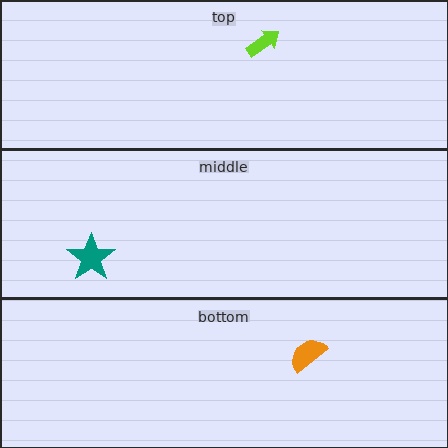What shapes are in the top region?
The lime arrow.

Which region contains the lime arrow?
The top region.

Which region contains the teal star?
The middle region.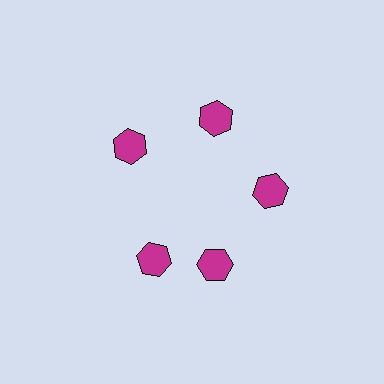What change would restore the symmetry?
The symmetry would be restored by rotating it back into even spacing with its neighbors so that all 5 hexagons sit at equal angles and equal distance from the center.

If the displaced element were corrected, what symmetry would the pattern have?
It would have 5-fold rotational symmetry — the pattern would map onto itself every 72 degrees.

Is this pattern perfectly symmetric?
No. The 5 magenta hexagons are arranged in a ring, but one element near the 8 o'clock position is rotated out of alignment along the ring, breaking the 5-fold rotational symmetry.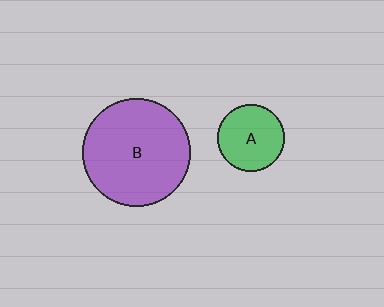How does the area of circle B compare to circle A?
Approximately 2.6 times.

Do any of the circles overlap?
No, none of the circles overlap.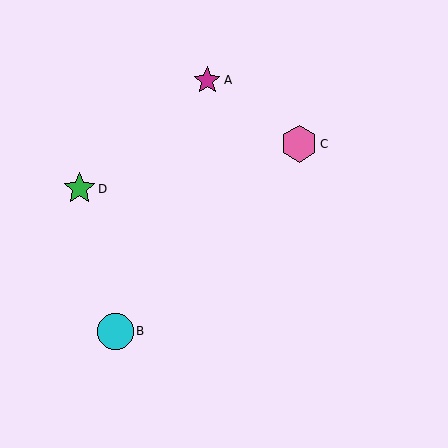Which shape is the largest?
The pink hexagon (labeled C) is the largest.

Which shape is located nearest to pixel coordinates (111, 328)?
The cyan circle (labeled B) at (116, 331) is nearest to that location.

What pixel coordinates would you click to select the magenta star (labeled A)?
Click at (207, 80) to select the magenta star A.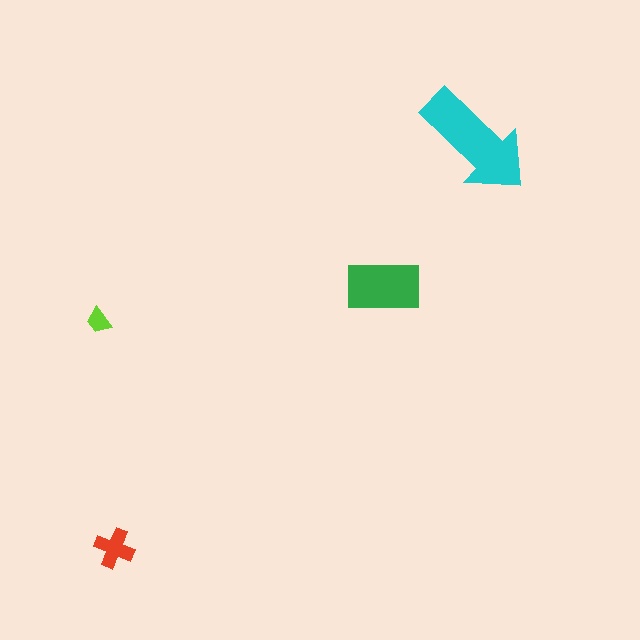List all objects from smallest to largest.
The lime trapezoid, the red cross, the green rectangle, the cyan arrow.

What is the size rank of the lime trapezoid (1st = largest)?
4th.